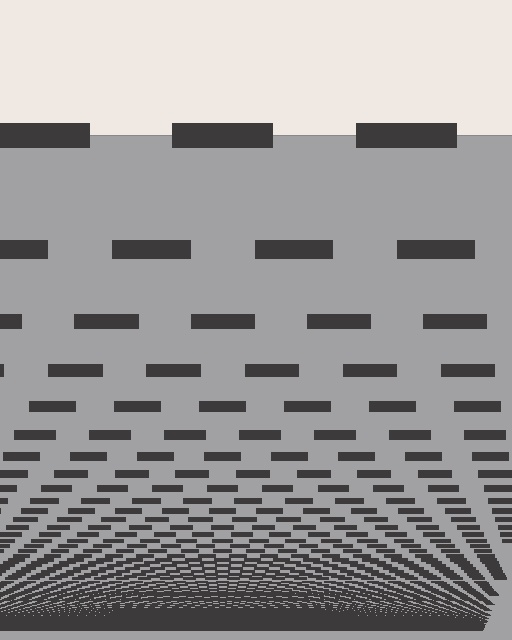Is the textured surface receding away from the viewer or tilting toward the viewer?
The surface appears to tilt toward the viewer. Texture elements get larger and sparser toward the top.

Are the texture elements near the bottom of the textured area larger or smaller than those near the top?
Smaller. The gradient is inverted — elements near the bottom are smaller and denser.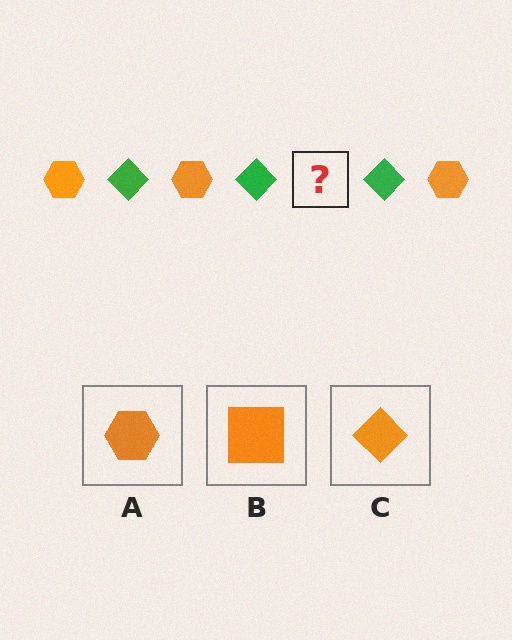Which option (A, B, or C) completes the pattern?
A.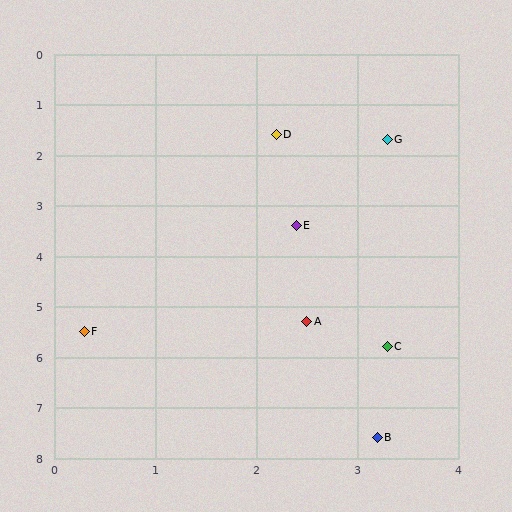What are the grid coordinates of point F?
Point F is at approximately (0.3, 5.5).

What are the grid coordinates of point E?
Point E is at approximately (2.4, 3.4).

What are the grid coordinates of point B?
Point B is at approximately (3.2, 7.6).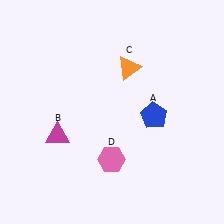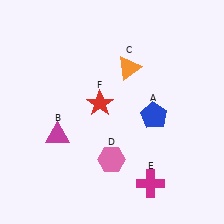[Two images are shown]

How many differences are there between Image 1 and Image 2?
There are 2 differences between the two images.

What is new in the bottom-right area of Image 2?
A magenta cross (E) was added in the bottom-right area of Image 2.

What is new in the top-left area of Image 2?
A red star (F) was added in the top-left area of Image 2.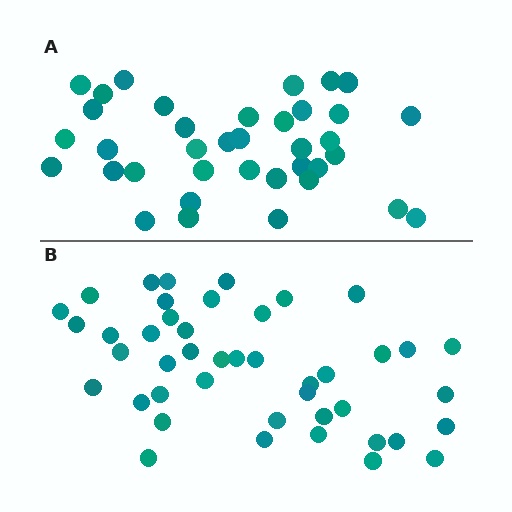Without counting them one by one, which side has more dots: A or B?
Region B (the bottom region) has more dots.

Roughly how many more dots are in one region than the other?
Region B has roughly 8 or so more dots than region A.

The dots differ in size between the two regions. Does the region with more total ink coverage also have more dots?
No. Region A has more total ink coverage because its dots are larger, but region B actually contains more individual dots. Total area can be misleading — the number of items is what matters here.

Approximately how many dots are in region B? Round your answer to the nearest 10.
About 40 dots. (The exact count is 44, which rounds to 40.)